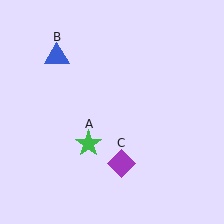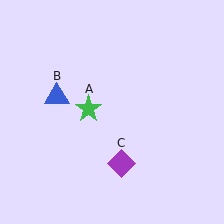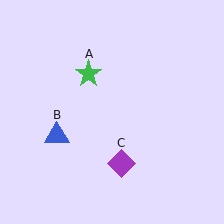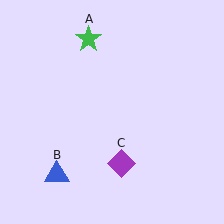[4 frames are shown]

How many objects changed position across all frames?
2 objects changed position: green star (object A), blue triangle (object B).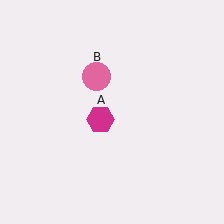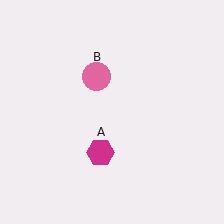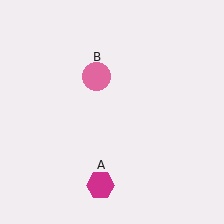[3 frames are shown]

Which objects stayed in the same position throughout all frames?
Pink circle (object B) remained stationary.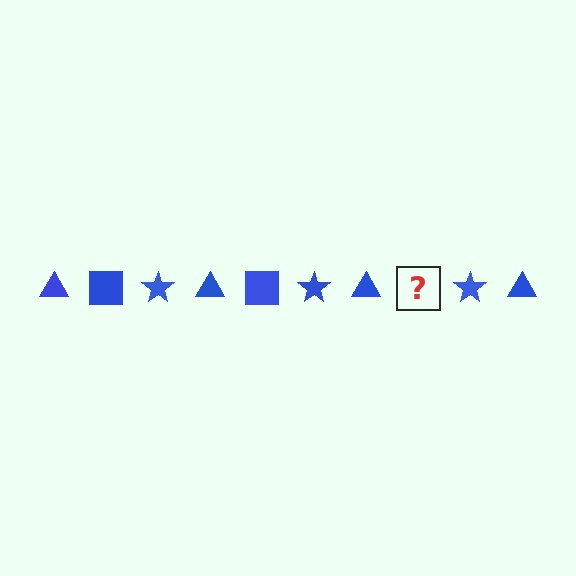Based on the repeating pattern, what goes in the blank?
The blank should be a blue square.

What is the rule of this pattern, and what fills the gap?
The rule is that the pattern cycles through triangle, square, star shapes in blue. The gap should be filled with a blue square.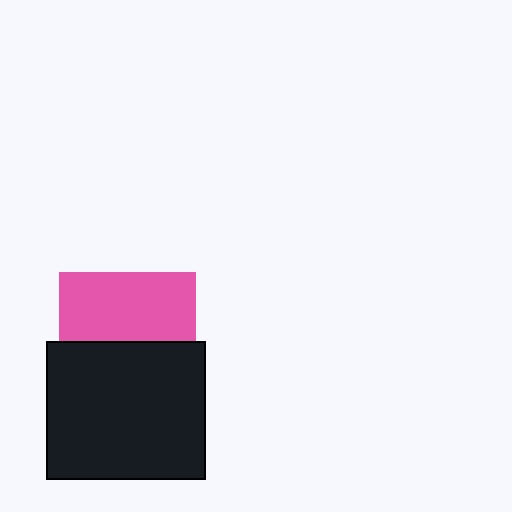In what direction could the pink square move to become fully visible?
The pink square could move up. That would shift it out from behind the black rectangle entirely.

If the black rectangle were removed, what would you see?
You would see the complete pink square.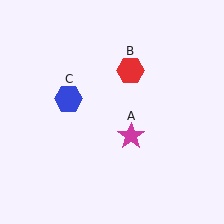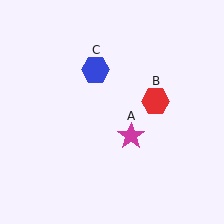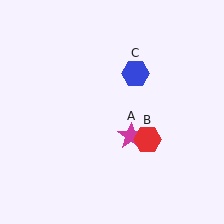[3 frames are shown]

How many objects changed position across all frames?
2 objects changed position: red hexagon (object B), blue hexagon (object C).